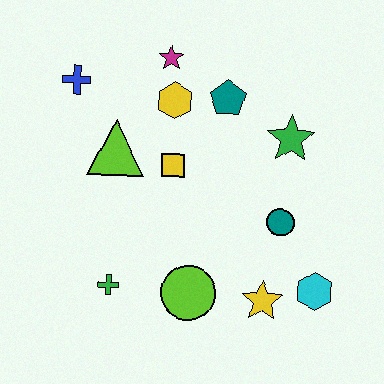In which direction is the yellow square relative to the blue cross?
The yellow square is to the right of the blue cross.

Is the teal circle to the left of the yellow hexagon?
No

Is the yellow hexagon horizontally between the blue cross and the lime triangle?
No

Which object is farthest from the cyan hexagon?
The blue cross is farthest from the cyan hexagon.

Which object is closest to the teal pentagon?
The yellow hexagon is closest to the teal pentagon.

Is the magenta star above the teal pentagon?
Yes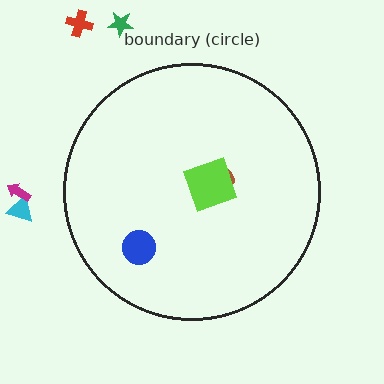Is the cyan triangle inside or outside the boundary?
Outside.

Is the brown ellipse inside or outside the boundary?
Inside.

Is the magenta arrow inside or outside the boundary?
Outside.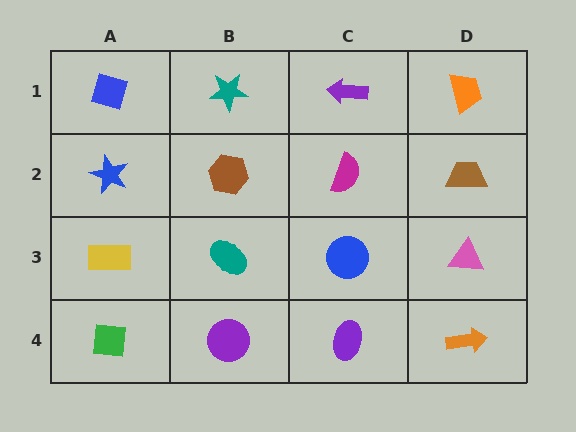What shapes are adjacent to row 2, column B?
A teal star (row 1, column B), a teal ellipse (row 3, column B), a blue star (row 2, column A), a magenta semicircle (row 2, column C).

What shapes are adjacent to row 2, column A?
A blue diamond (row 1, column A), a yellow rectangle (row 3, column A), a brown hexagon (row 2, column B).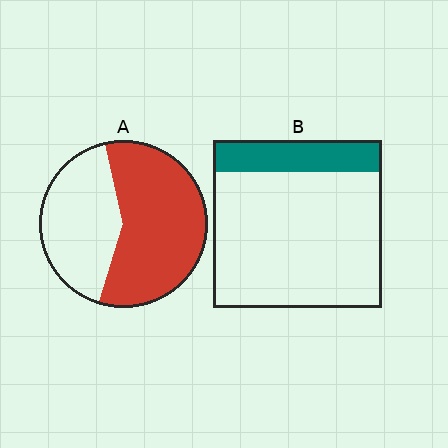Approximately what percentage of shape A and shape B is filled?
A is approximately 60% and B is approximately 20%.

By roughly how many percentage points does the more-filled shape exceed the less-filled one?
By roughly 40 percentage points (A over B).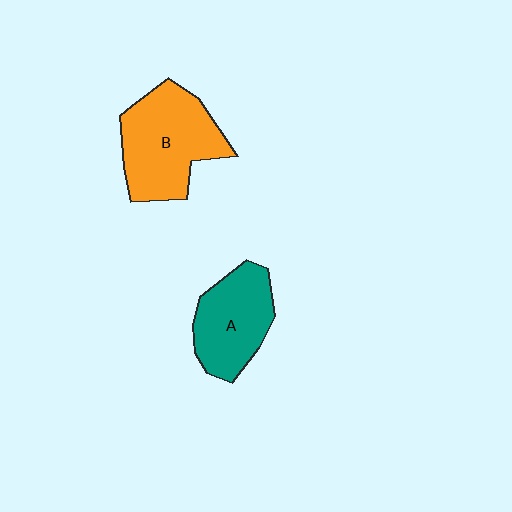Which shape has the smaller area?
Shape A (teal).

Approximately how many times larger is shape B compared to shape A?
Approximately 1.3 times.